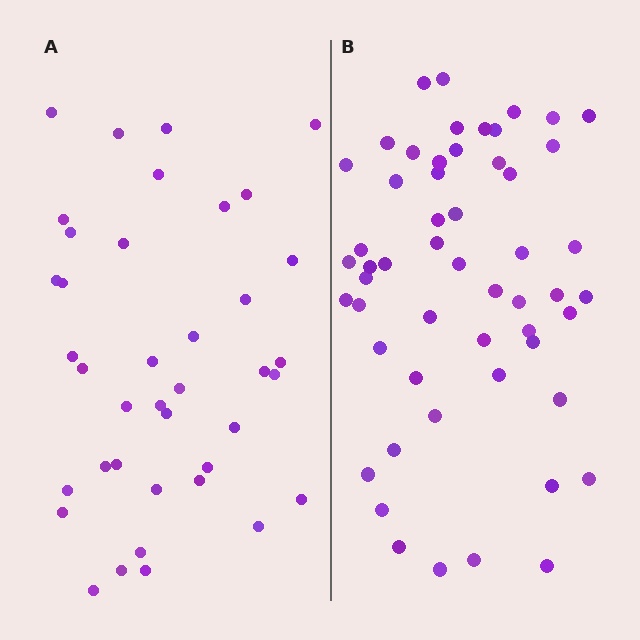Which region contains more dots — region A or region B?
Region B (the right region) has more dots.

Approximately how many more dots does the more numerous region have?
Region B has approximately 15 more dots than region A.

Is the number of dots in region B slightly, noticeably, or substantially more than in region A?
Region B has noticeably more, but not dramatically so. The ratio is roughly 1.4 to 1.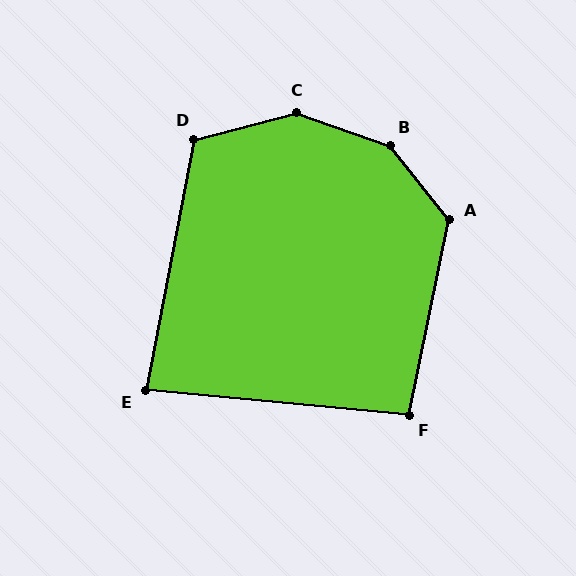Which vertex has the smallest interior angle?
E, at approximately 84 degrees.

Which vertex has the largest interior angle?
B, at approximately 148 degrees.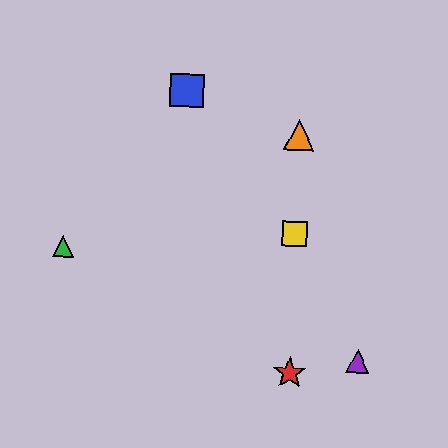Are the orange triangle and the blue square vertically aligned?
No, the orange triangle is at x≈299 and the blue square is at x≈187.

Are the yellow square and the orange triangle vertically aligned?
Yes, both are at x≈295.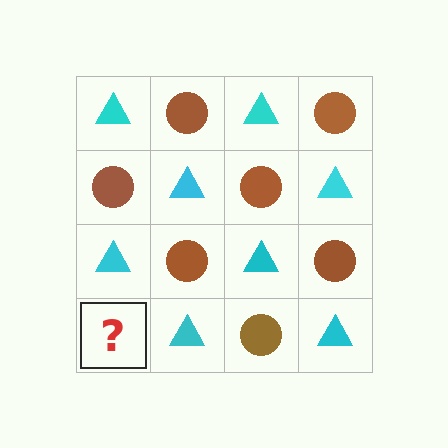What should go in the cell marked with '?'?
The missing cell should contain a brown circle.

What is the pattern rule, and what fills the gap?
The rule is that it alternates cyan triangle and brown circle in a checkerboard pattern. The gap should be filled with a brown circle.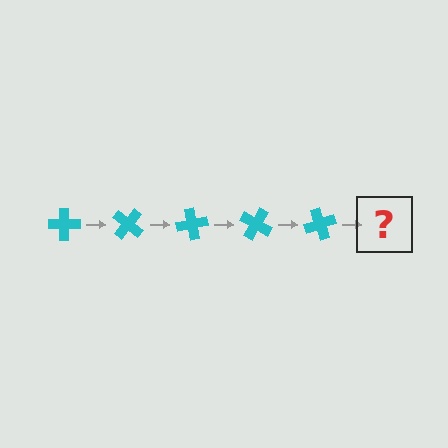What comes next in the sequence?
The next element should be a cyan cross rotated 200 degrees.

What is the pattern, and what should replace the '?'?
The pattern is that the cross rotates 40 degrees each step. The '?' should be a cyan cross rotated 200 degrees.